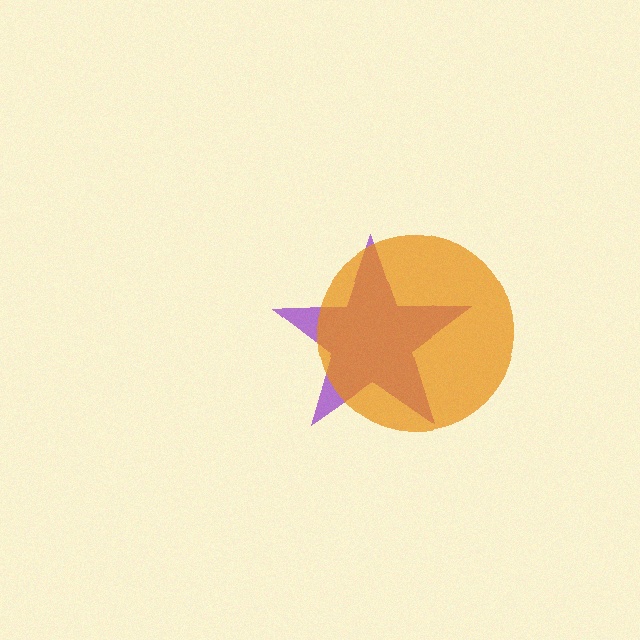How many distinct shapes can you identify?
There are 2 distinct shapes: a purple star, an orange circle.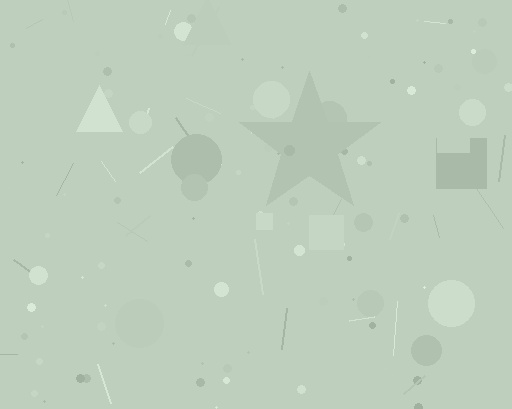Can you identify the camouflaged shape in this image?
The camouflaged shape is a star.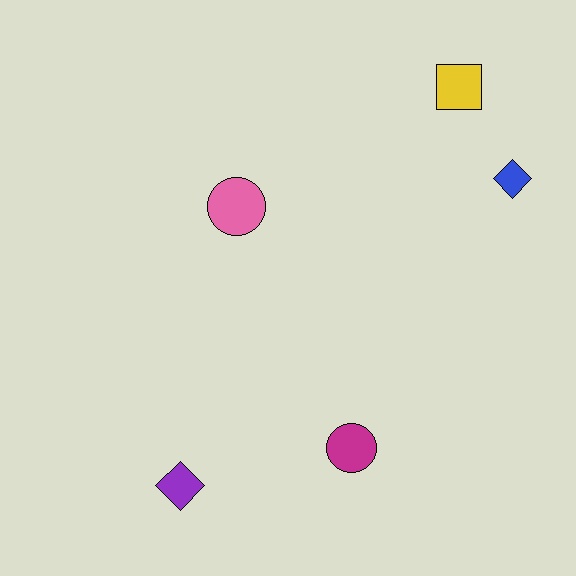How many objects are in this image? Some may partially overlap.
There are 5 objects.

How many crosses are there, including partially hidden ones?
There are no crosses.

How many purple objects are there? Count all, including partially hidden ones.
There is 1 purple object.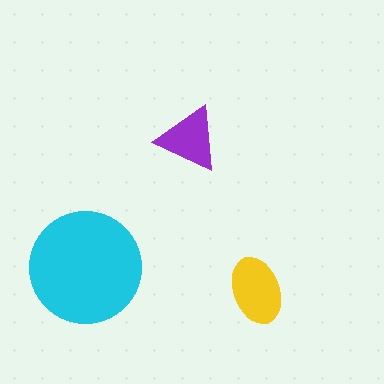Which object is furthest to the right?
The yellow ellipse is rightmost.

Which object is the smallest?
The purple triangle.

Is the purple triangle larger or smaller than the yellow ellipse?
Smaller.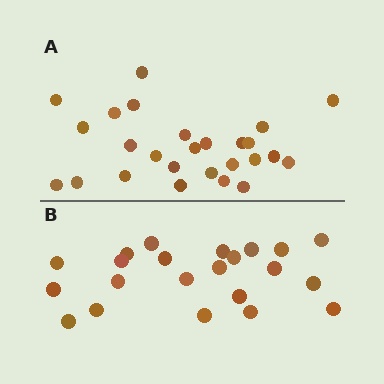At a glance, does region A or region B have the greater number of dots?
Region A (the top region) has more dots.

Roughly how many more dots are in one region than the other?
Region A has about 4 more dots than region B.